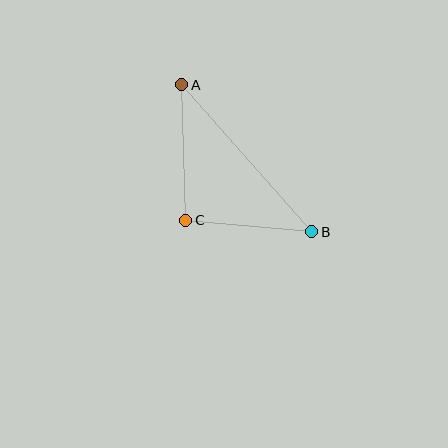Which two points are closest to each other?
Points B and C are closest to each other.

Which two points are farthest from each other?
Points A and B are farthest from each other.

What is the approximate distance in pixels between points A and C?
The distance between A and C is approximately 136 pixels.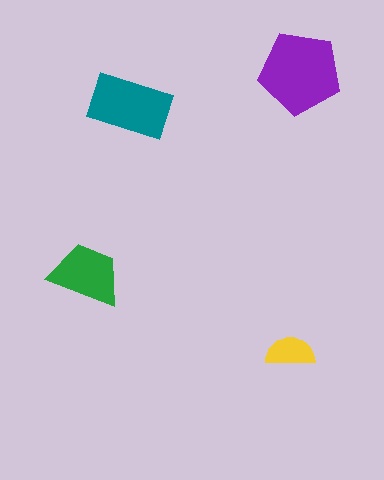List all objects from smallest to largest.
The yellow semicircle, the green trapezoid, the teal rectangle, the purple pentagon.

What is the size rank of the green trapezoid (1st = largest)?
3rd.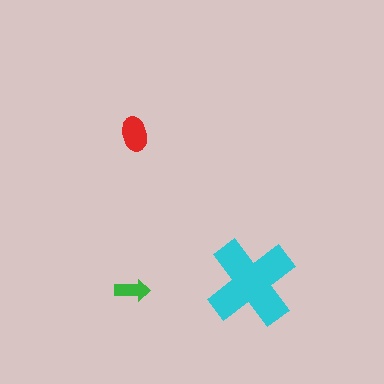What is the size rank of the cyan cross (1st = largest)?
1st.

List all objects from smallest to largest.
The green arrow, the red ellipse, the cyan cross.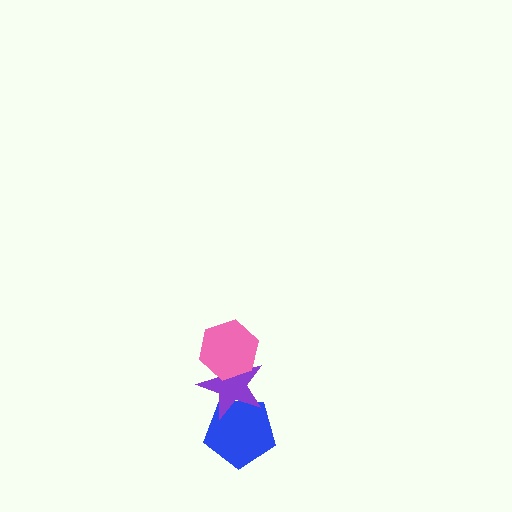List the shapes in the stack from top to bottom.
From top to bottom: the pink hexagon, the purple star, the blue pentagon.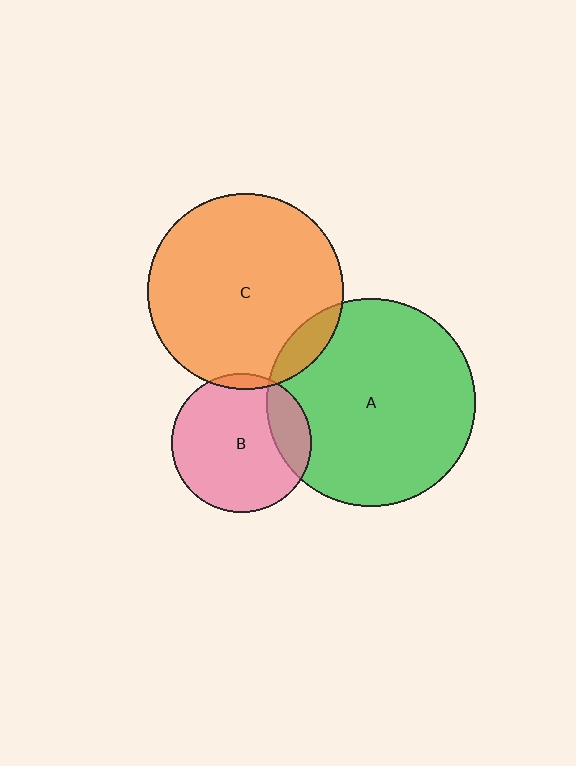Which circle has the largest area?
Circle A (green).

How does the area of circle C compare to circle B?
Approximately 2.0 times.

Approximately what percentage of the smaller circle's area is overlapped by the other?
Approximately 10%.